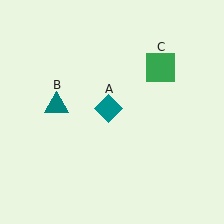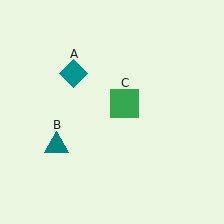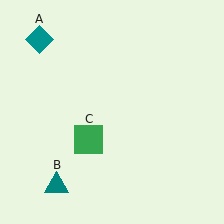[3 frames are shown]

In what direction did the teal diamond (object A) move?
The teal diamond (object A) moved up and to the left.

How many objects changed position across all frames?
3 objects changed position: teal diamond (object A), teal triangle (object B), green square (object C).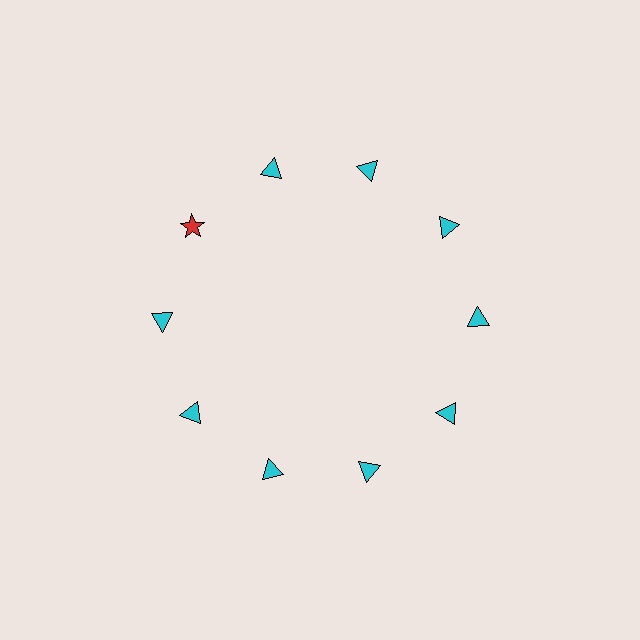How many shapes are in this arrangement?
There are 10 shapes arranged in a ring pattern.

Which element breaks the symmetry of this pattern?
The red star at roughly the 10 o'clock position breaks the symmetry. All other shapes are cyan triangles.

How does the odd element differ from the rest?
It differs in both color (red instead of cyan) and shape (star instead of triangle).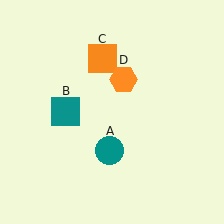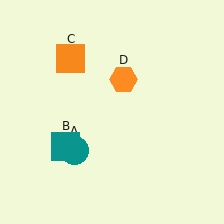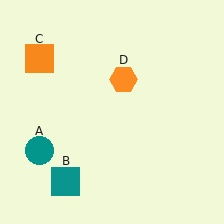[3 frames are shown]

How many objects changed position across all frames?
3 objects changed position: teal circle (object A), teal square (object B), orange square (object C).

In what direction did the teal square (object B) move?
The teal square (object B) moved down.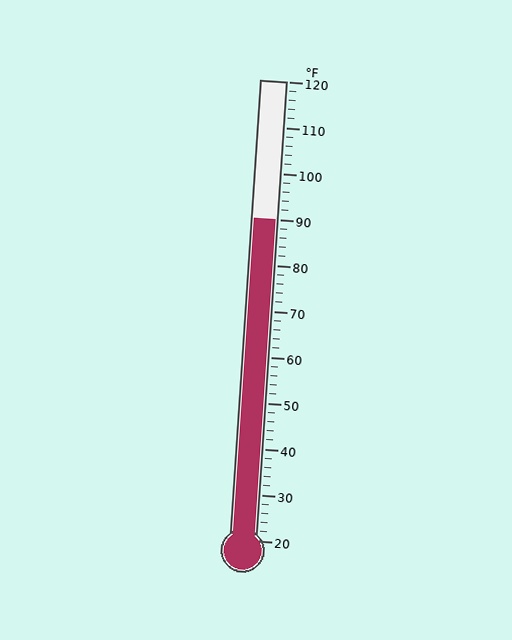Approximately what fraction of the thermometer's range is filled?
The thermometer is filled to approximately 70% of its range.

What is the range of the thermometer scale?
The thermometer scale ranges from 20°F to 120°F.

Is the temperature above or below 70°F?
The temperature is above 70°F.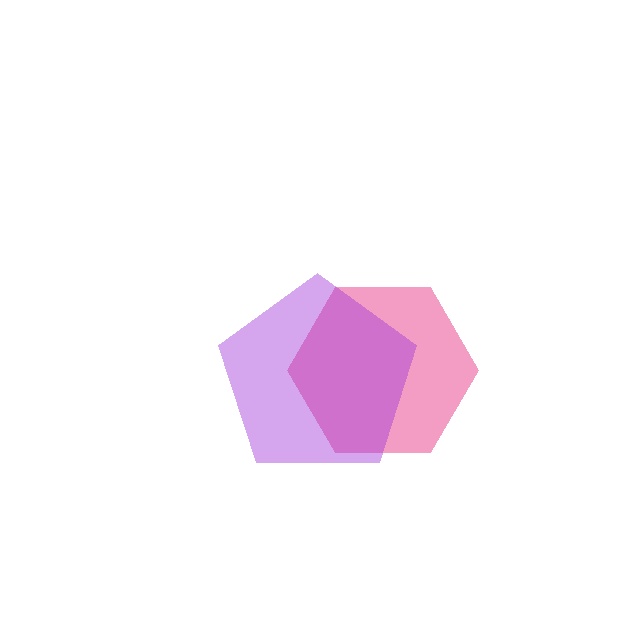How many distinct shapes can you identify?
There are 2 distinct shapes: a pink hexagon, a purple pentagon.